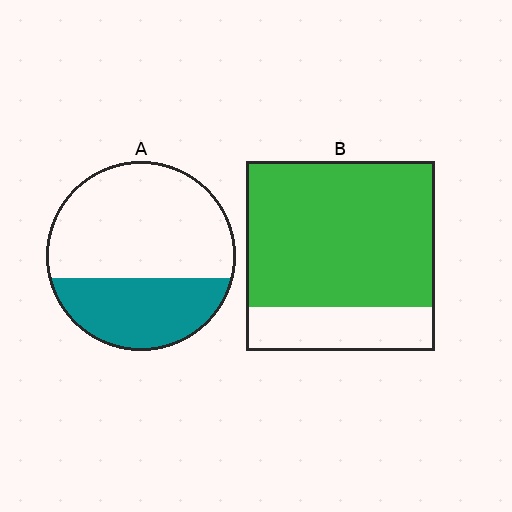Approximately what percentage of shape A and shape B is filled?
A is approximately 35% and B is approximately 75%.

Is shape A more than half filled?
No.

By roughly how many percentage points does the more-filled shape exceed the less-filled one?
By roughly 40 percentage points (B over A).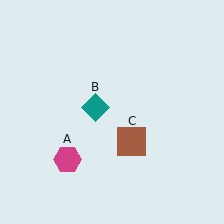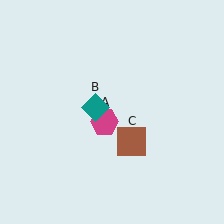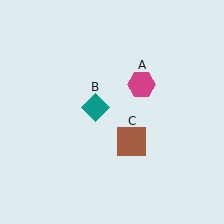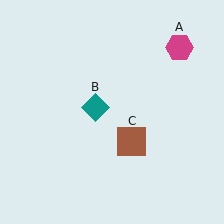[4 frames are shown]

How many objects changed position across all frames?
1 object changed position: magenta hexagon (object A).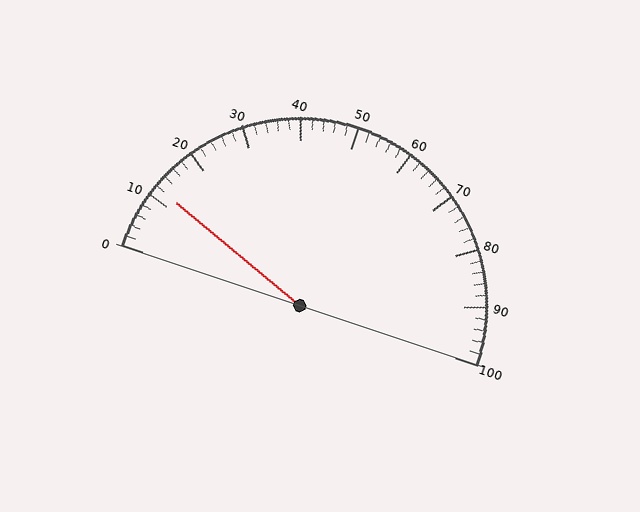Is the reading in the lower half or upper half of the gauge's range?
The reading is in the lower half of the range (0 to 100).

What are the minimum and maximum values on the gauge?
The gauge ranges from 0 to 100.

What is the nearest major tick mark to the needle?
The nearest major tick mark is 10.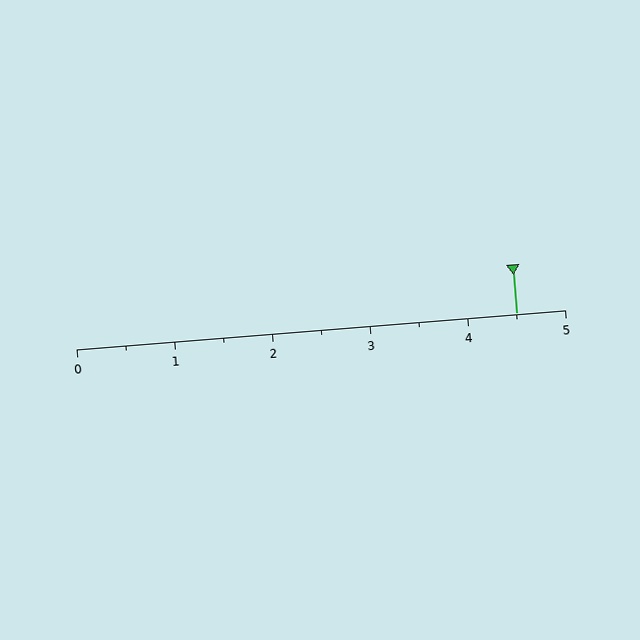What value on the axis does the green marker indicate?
The marker indicates approximately 4.5.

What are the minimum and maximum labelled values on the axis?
The axis runs from 0 to 5.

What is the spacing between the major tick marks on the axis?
The major ticks are spaced 1 apart.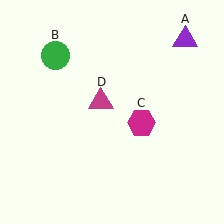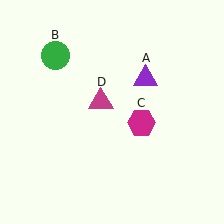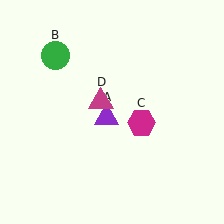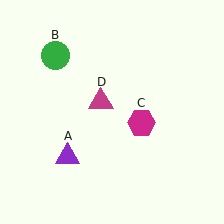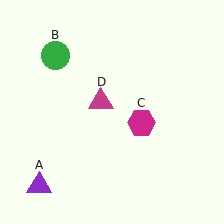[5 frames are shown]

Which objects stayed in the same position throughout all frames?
Green circle (object B) and magenta hexagon (object C) and magenta triangle (object D) remained stationary.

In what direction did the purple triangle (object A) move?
The purple triangle (object A) moved down and to the left.